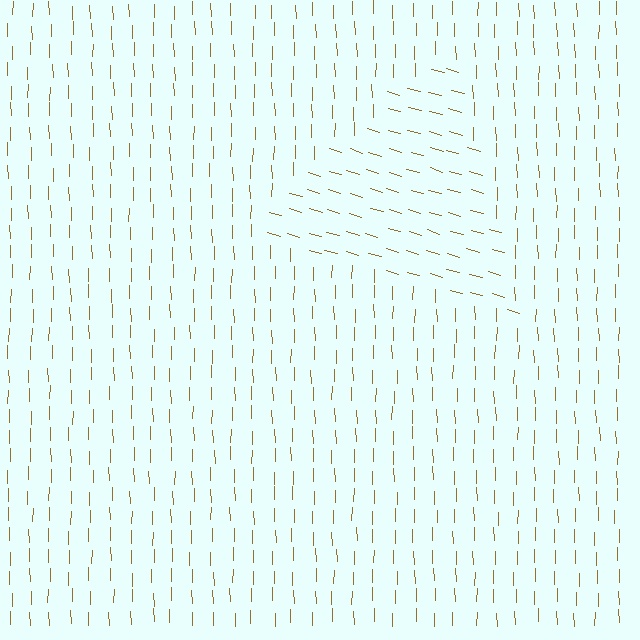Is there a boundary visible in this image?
Yes, there is a texture boundary formed by a change in line orientation.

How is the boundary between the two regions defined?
The boundary is defined purely by a change in line orientation (approximately 73 degrees difference). All lines are the same color and thickness.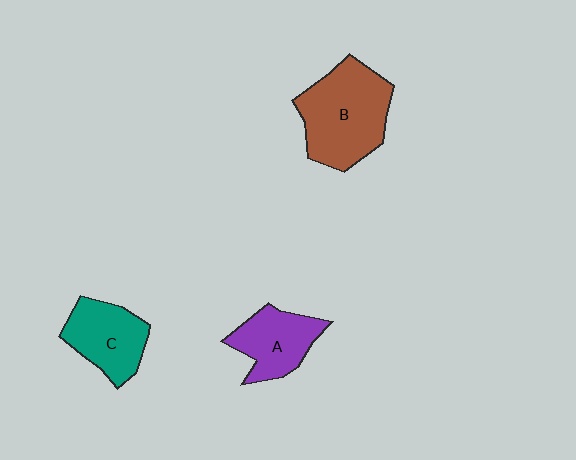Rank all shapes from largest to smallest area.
From largest to smallest: B (brown), C (teal), A (purple).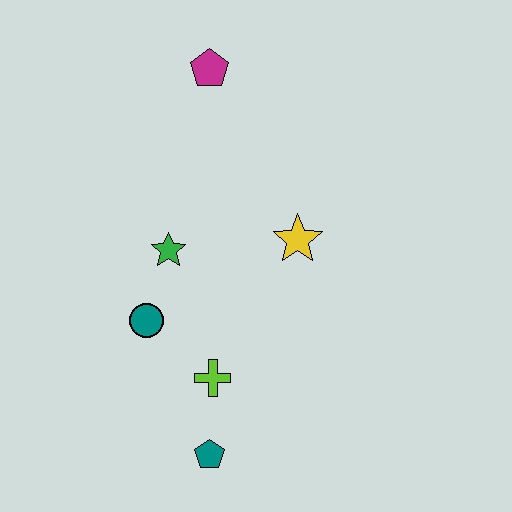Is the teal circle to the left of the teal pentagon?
Yes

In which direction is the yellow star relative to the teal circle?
The yellow star is to the right of the teal circle.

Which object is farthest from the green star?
The teal pentagon is farthest from the green star.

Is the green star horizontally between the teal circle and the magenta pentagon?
Yes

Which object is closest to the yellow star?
The green star is closest to the yellow star.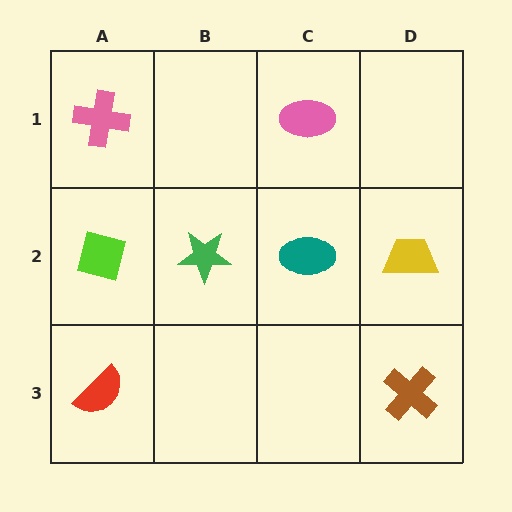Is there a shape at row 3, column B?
No, that cell is empty.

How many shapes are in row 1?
2 shapes.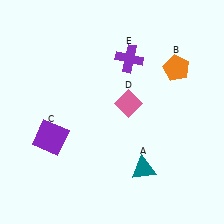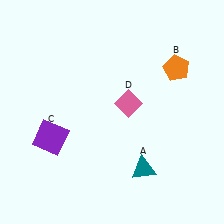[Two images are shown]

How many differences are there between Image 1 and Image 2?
There is 1 difference between the two images.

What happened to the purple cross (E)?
The purple cross (E) was removed in Image 2. It was in the top-right area of Image 1.